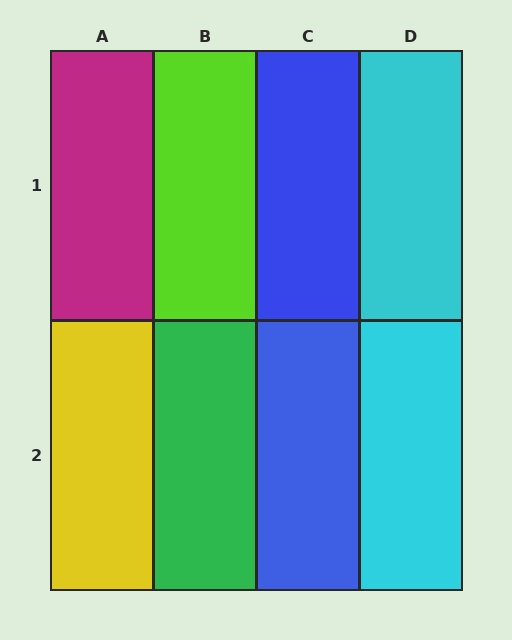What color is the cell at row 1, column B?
Lime.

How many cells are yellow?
1 cell is yellow.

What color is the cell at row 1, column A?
Magenta.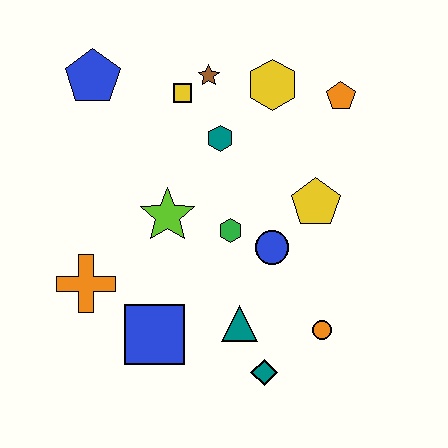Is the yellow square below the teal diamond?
No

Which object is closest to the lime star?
The green hexagon is closest to the lime star.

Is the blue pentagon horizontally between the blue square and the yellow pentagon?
No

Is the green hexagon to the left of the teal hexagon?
No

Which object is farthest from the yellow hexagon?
The teal diamond is farthest from the yellow hexagon.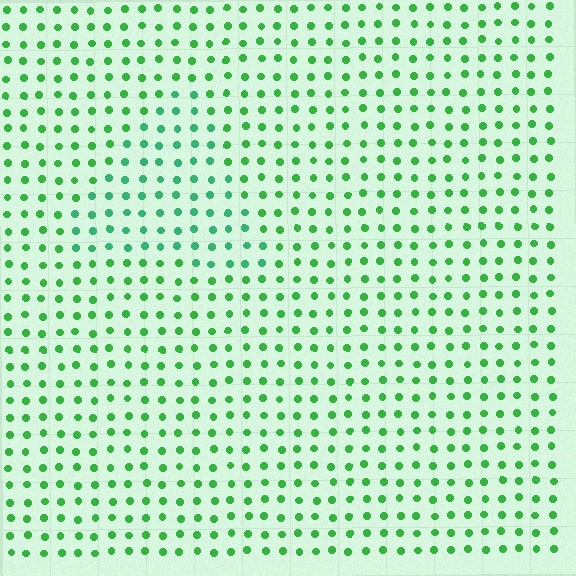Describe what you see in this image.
The image is filled with small green elements in a uniform arrangement. A triangle-shaped region is visible where the elements are tinted to a slightly different hue, forming a subtle color boundary.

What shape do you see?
I see a triangle.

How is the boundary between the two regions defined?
The boundary is defined purely by a slight shift in hue (about 24 degrees). Spacing, size, and orientation are identical on both sides.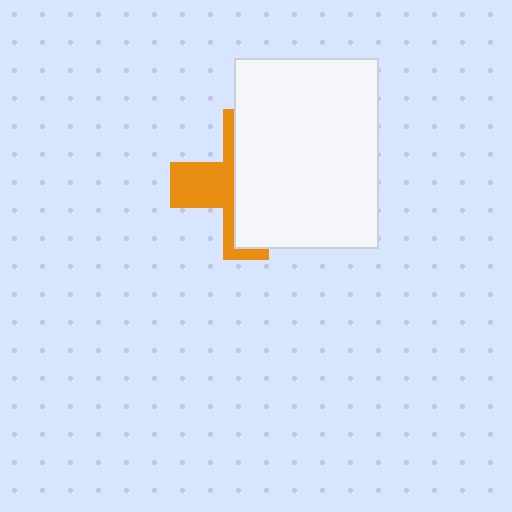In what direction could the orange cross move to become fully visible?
The orange cross could move left. That would shift it out from behind the white rectangle entirely.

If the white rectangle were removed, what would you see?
You would see the complete orange cross.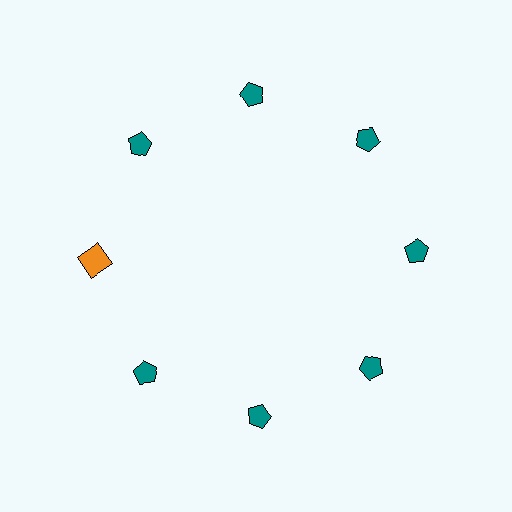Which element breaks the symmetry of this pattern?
The orange square at roughly the 9 o'clock position breaks the symmetry. All other shapes are teal pentagons.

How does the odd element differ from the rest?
It differs in both color (orange instead of teal) and shape (square instead of pentagon).